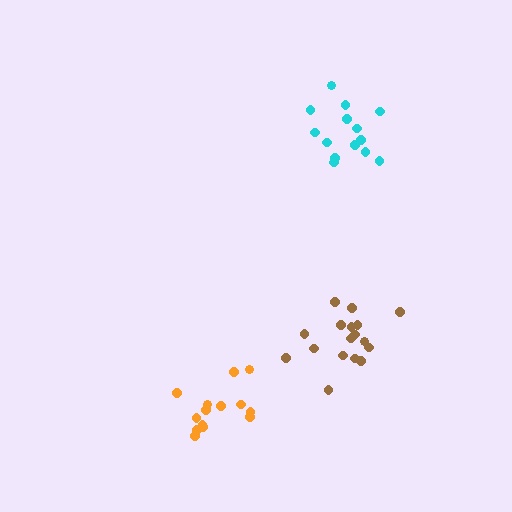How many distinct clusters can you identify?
There are 3 distinct clusters.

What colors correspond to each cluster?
The clusters are colored: cyan, orange, brown.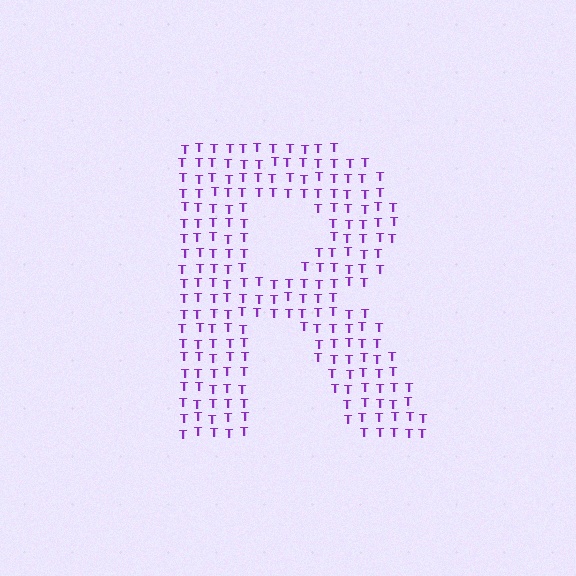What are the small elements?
The small elements are letter T's.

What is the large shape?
The large shape is the letter R.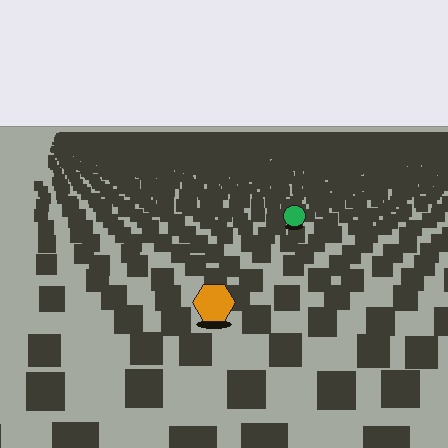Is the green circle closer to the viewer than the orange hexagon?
No. The orange hexagon is closer — you can tell from the texture gradient: the ground texture is coarser near it.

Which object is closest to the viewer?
The orange hexagon is closest. The texture marks near it are larger and more spread out.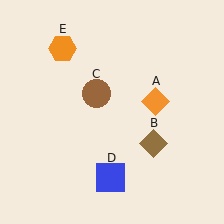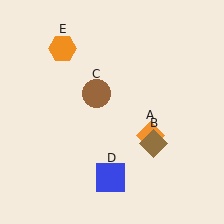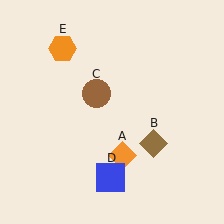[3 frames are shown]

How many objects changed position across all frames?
1 object changed position: orange diamond (object A).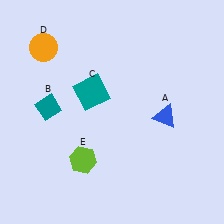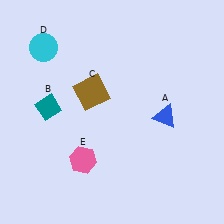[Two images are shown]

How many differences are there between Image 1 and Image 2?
There are 3 differences between the two images.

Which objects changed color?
C changed from teal to brown. D changed from orange to cyan. E changed from lime to pink.